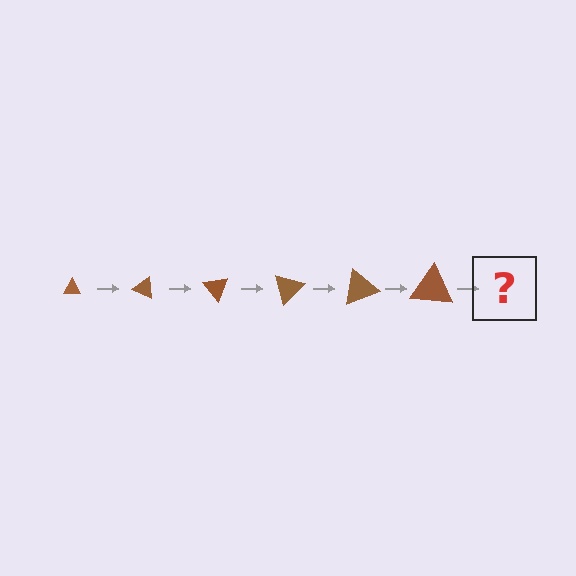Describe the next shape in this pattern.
It should be a triangle, larger than the previous one and rotated 150 degrees from the start.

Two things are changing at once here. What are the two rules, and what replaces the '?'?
The two rules are that the triangle grows larger each step and it rotates 25 degrees each step. The '?' should be a triangle, larger than the previous one and rotated 150 degrees from the start.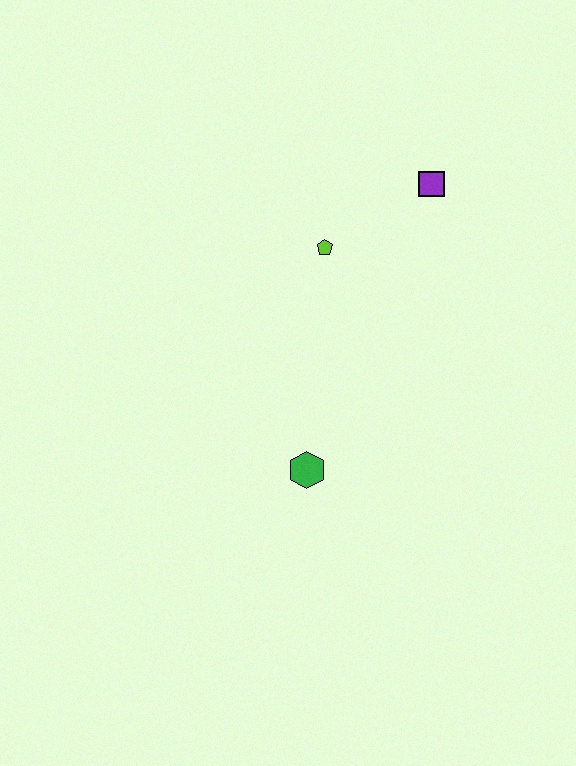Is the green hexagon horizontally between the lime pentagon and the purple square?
No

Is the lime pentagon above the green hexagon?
Yes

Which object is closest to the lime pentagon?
The purple square is closest to the lime pentagon.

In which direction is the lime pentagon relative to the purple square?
The lime pentagon is to the left of the purple square.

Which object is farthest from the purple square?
The green hexagon is farthest from the purple square.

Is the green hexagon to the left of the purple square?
Yes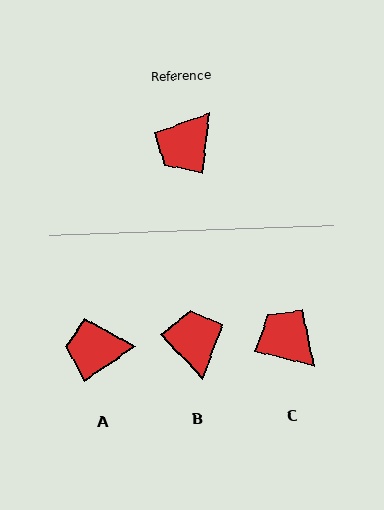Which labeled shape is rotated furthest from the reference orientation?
B, about 130 degrees away.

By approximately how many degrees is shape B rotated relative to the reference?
Approximately 130 degrees clockwise.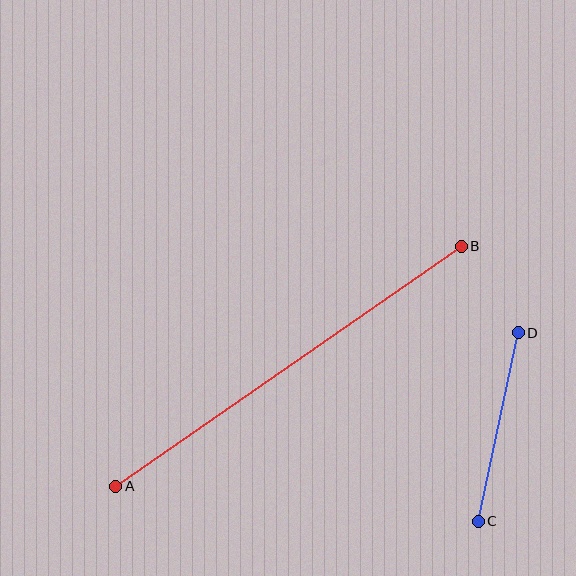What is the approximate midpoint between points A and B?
The midpoint is at approximately (288, 366) pixels.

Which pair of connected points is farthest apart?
Points A and B are farthest apart.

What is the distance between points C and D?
The distance is approximately 193 pixels.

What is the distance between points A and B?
The distance is approximately 421 pixels.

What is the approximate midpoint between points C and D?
The midpoint is at approximately (498, 427) pixels.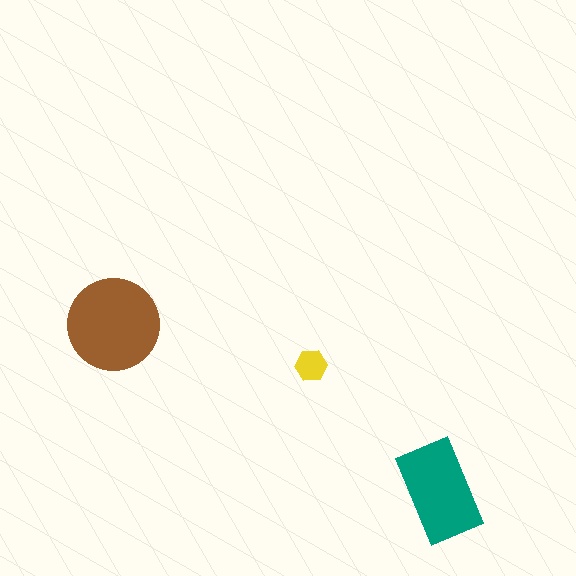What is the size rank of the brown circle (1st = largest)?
1st.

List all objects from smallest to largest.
The yellow hexagon, the teal rectangle, the brown circle.